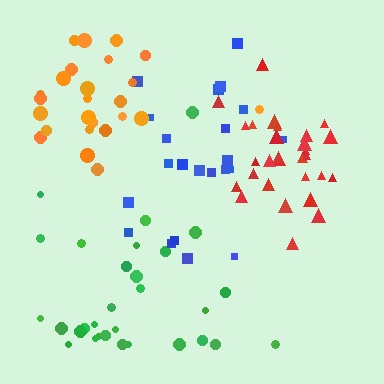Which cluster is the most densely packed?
Red.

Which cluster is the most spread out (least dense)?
Green.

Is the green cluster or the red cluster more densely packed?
Red.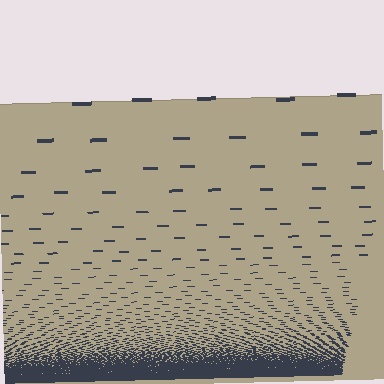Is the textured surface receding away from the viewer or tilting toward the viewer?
The surface appears to tilt toward the viewer. Texture elements get larger and sparser toward the top.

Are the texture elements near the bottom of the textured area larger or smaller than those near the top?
Smaller. The gradient is inverted — elements near the bottom are smaller and denser.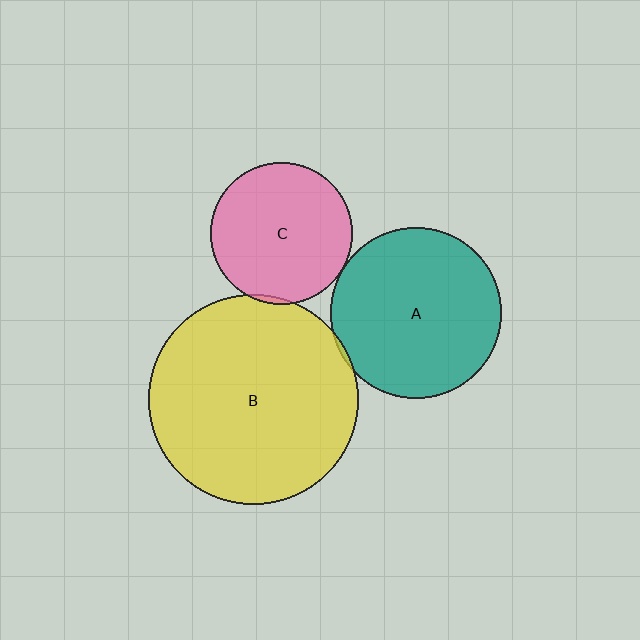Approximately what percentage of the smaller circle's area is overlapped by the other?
Approximately 5%.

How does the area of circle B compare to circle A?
Approximately 1.5 times.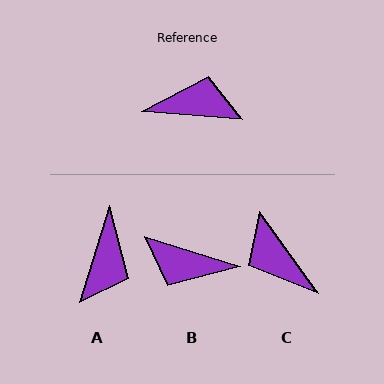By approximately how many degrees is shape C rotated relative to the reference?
Approximately 130 degrees counter-clockwise.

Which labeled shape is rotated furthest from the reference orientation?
B, about 167 degrees away.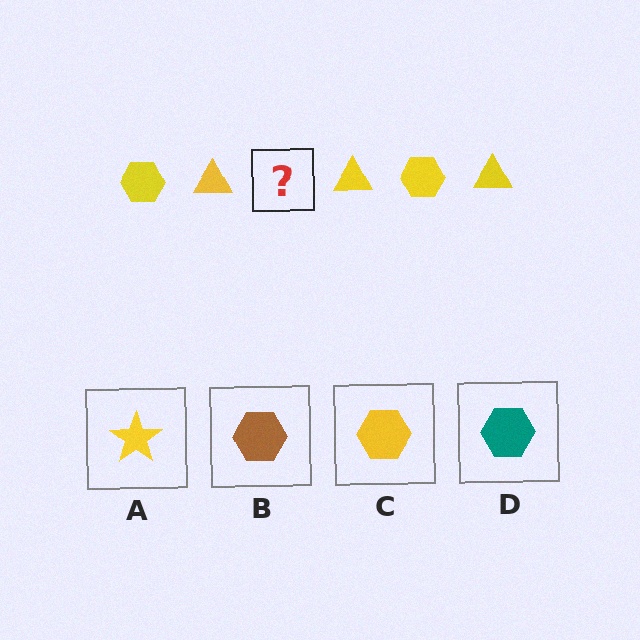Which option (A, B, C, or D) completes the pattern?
C.